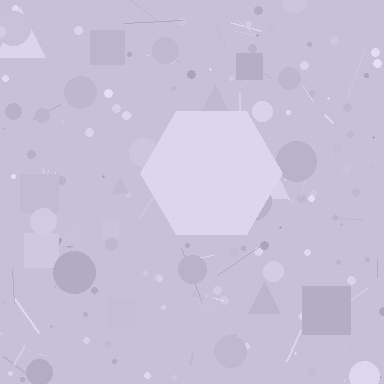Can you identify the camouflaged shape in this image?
The camouflaged shape is a hexagon.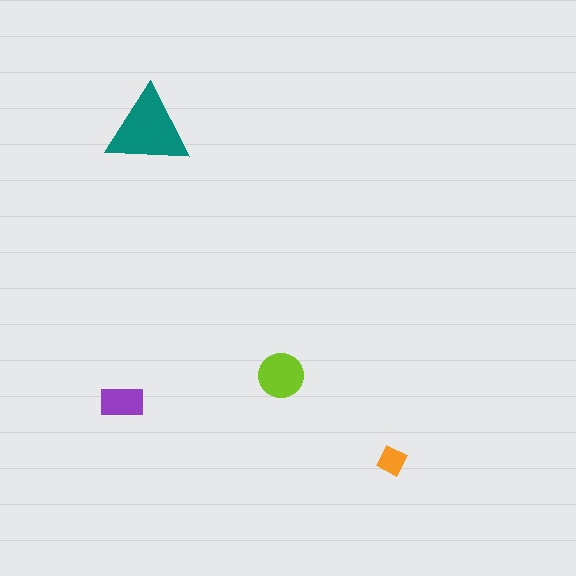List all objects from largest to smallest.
The teal triangle, the lime circle, the purple rectangle, the orange diamond.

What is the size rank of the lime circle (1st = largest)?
2nd.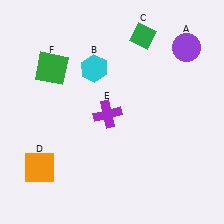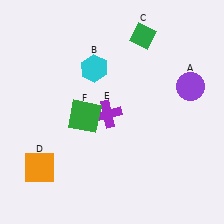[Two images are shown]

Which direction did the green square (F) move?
The green square (F) moved down.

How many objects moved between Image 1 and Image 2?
2 objects moved between the two images.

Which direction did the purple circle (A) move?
The purple circle (A) moved down.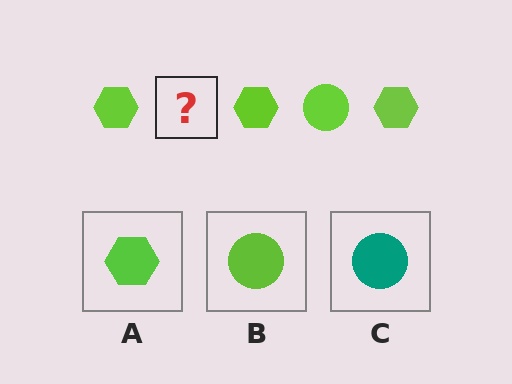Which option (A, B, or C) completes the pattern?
B.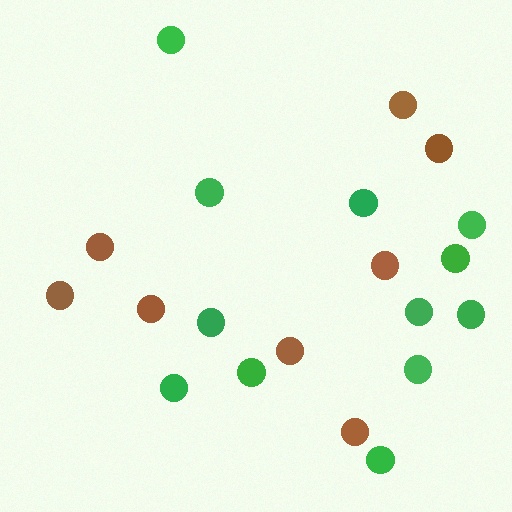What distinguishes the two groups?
There are 2 groups: one group of green circles (12) and one group of brown circles (8).